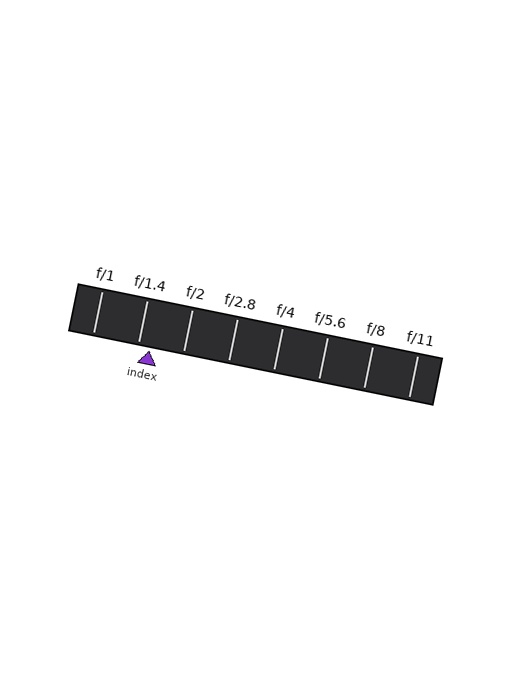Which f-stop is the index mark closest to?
The index mark is closest to f/1.4.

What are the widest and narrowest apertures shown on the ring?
The widest aperture shown is f/1 and the narrowest is f/11.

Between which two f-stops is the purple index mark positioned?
The index mark is between f/1.4 and f/2.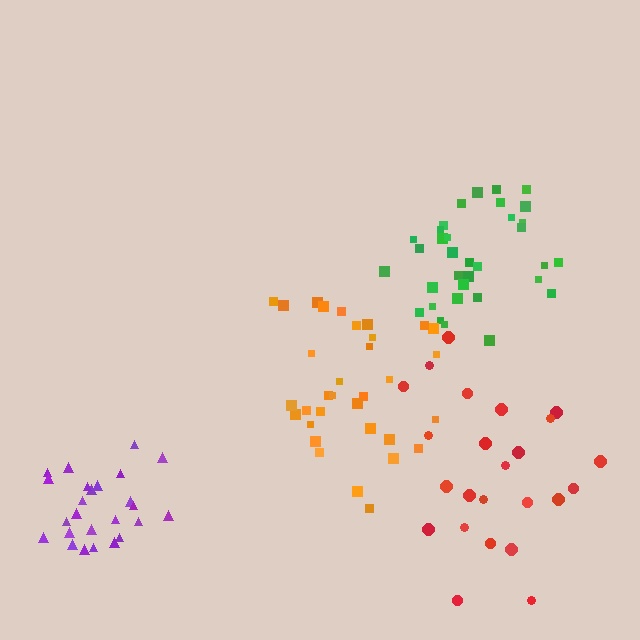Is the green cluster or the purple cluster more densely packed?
Purple.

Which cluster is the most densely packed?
Purple.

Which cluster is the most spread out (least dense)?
Red.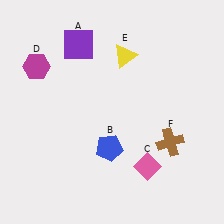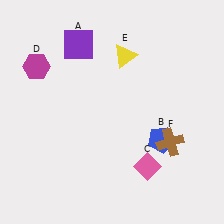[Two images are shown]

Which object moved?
The blue pentagon (B) moved right.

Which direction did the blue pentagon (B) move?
The blue pentagon (B) moved right.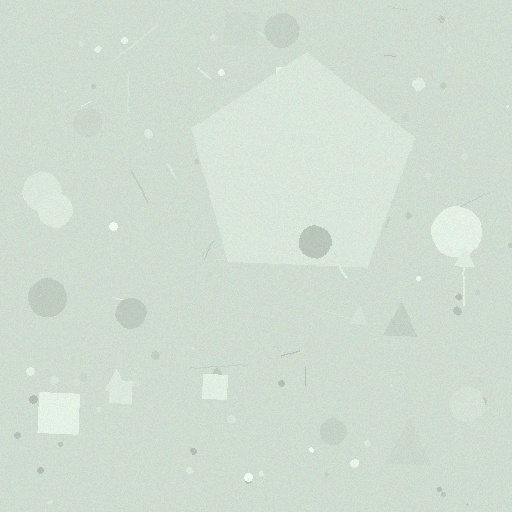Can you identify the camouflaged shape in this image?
The camouflaged shape is a pentagon.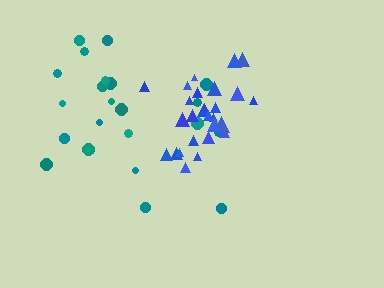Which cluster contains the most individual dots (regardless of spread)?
Blue (28).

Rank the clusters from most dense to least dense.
blue, teal.